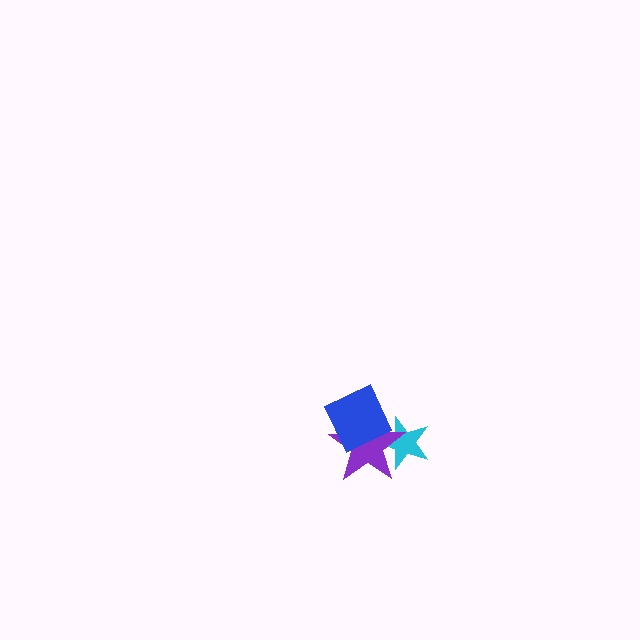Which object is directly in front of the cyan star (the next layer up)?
The purple star is directly in front of the cyan star.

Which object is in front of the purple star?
The blue diamond is in front of the purple star.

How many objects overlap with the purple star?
2 objects overlap with the purple star.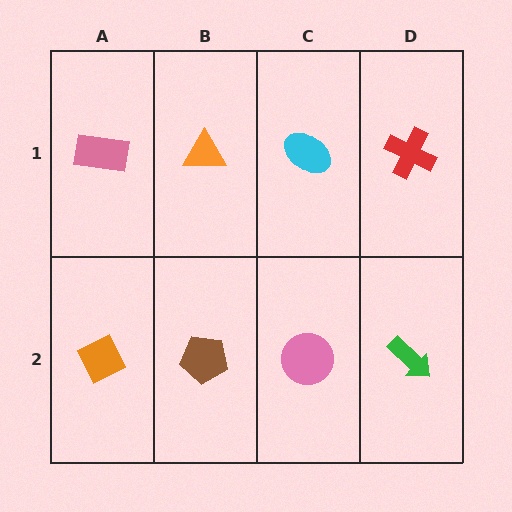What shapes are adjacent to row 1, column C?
A pink circle (row 2, column C), an orange triangle (row 1, column B), a red cross (row 1, column D).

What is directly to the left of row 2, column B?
An orange diamond.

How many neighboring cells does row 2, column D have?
2.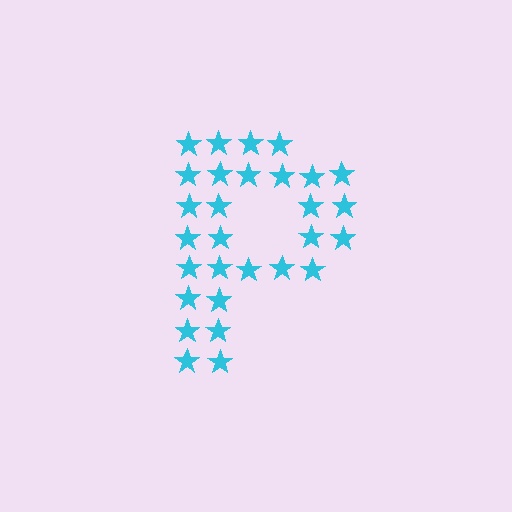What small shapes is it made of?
It is made of small stars.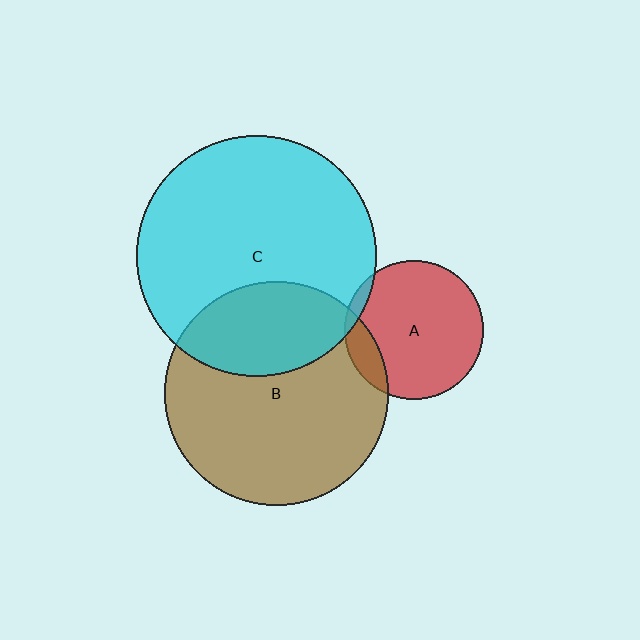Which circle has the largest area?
Circle C (cyan).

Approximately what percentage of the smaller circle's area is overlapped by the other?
Approximately 15%.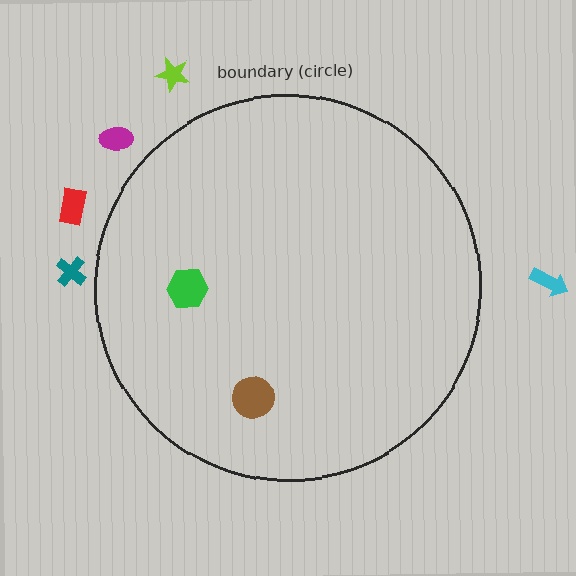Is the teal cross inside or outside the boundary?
Outside.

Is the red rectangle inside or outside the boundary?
Outside.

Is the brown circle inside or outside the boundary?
Inside.